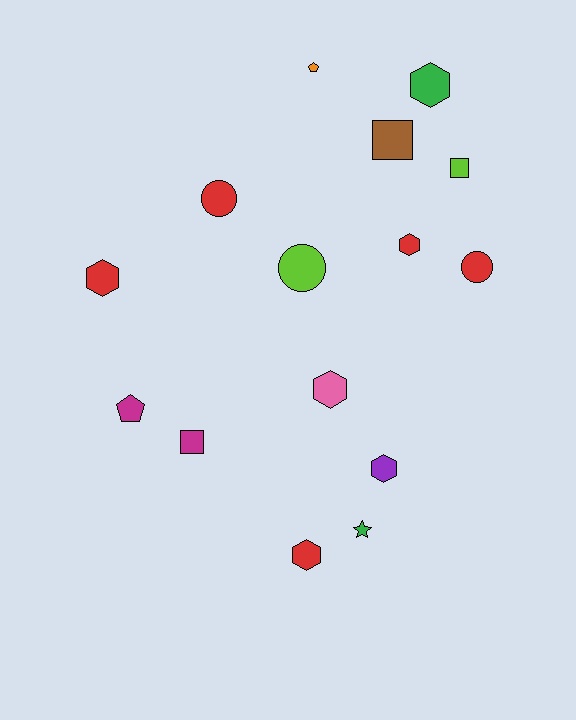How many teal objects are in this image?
There are no teal objects.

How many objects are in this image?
There are 15 objects.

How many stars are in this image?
There is 1 star.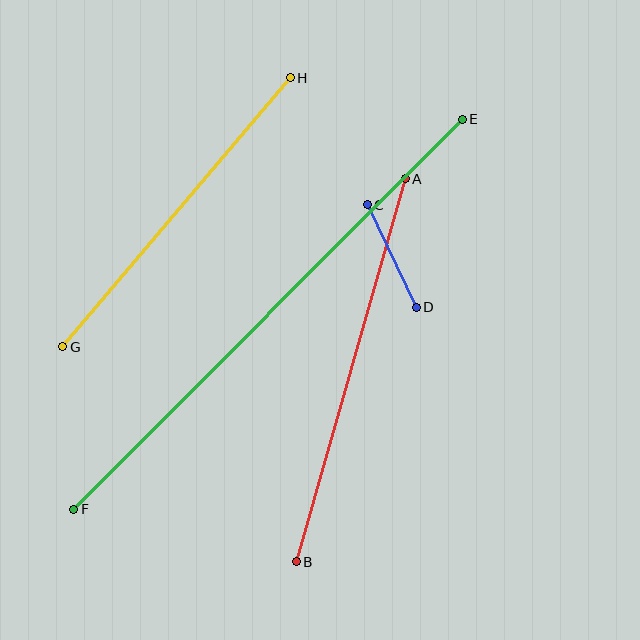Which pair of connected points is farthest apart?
Points E and F are farthest apart.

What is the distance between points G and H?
The distance is approximately 352 pixels.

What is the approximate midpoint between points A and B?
The midpoint is at approximately (351, 370) pixels.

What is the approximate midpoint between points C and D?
The midpoint is at approximately (392, 256) pixels.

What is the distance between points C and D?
The distance is approximately 114 pixels.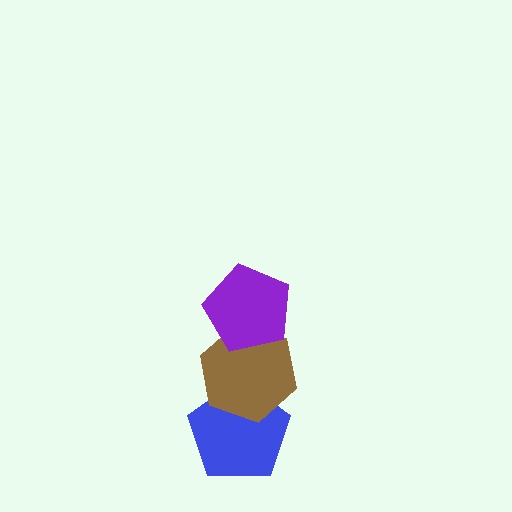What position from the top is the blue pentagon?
The blue pentagon is 3rd from the top.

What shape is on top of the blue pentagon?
The brown hexagon is on top of the blue pentagon.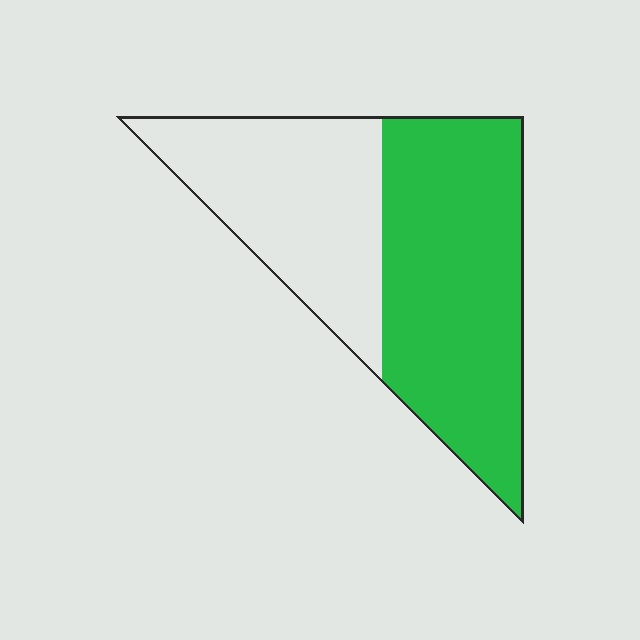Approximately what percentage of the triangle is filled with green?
Approximately 55%.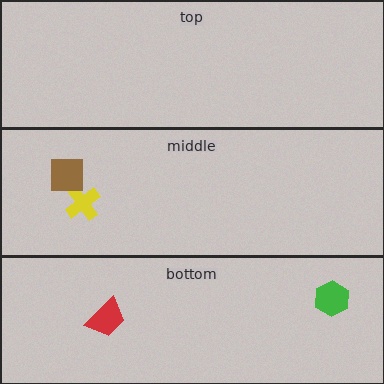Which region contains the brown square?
The middle region.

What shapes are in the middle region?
The yellow cross, the brown square.